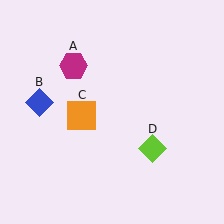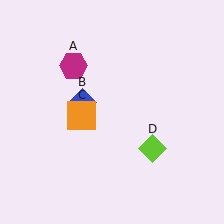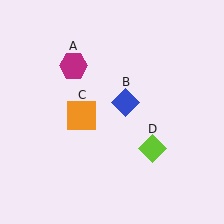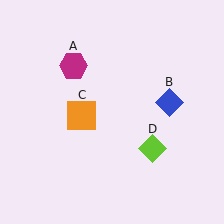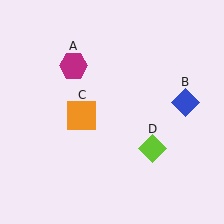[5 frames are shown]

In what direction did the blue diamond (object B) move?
The blue diamond (object B) moved right.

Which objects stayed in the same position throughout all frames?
Magenta hexagon (object A) and orange square (object C) and lime diamond (object D) remained stationary.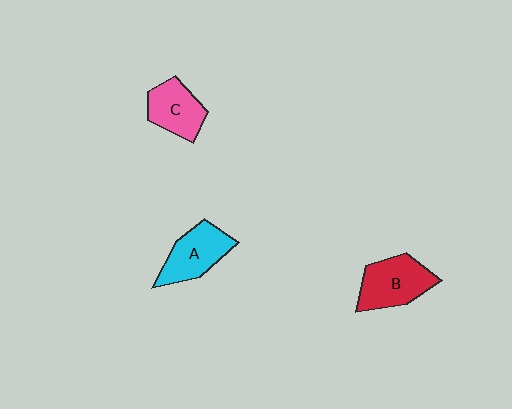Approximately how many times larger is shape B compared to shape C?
Approximately 1.2 times.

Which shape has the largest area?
Shape B (red).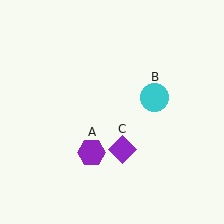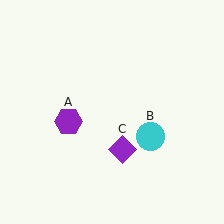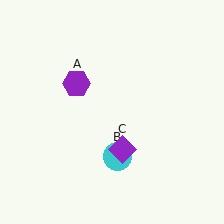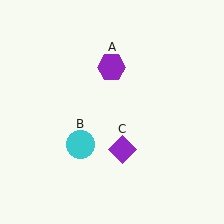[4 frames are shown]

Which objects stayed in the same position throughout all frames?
Purple diamond (object C) remained stationary.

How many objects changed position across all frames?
2 objects changed position: purple hexagon (object A), cyan circle (object B).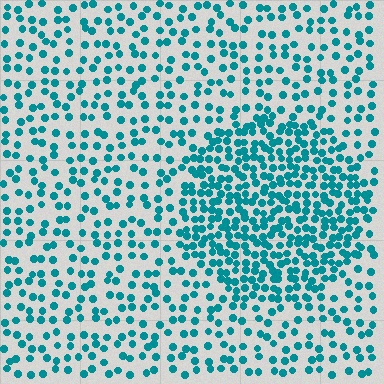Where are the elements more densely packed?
The elements are more densely packed inside the circle boundary.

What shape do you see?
I see a circle.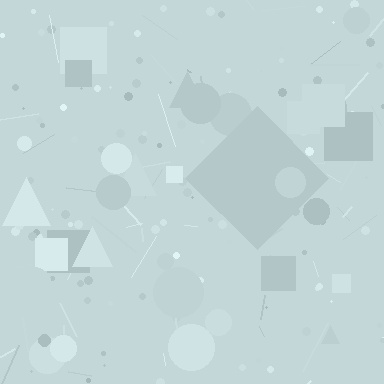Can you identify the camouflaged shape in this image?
The camouflaged shape is a diamond.